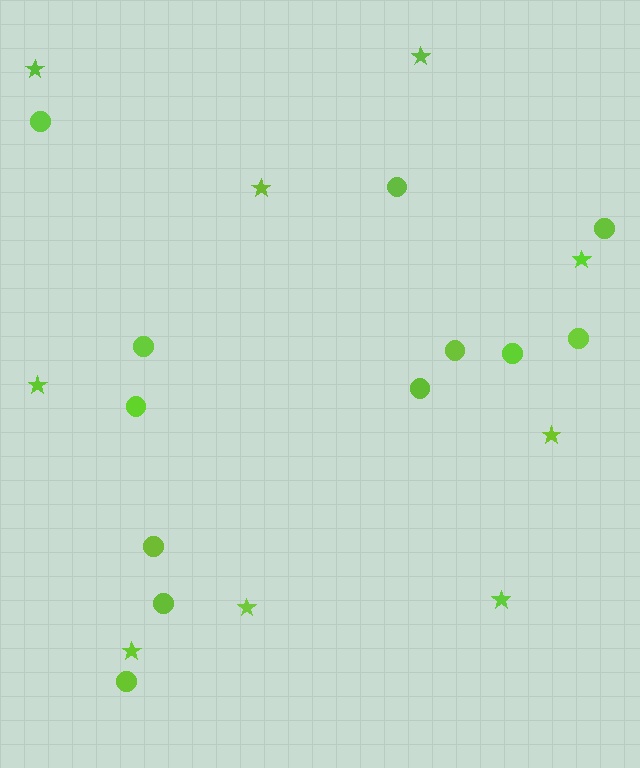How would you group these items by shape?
There are 2 groups: one group of stars (9) and one group of circles (12).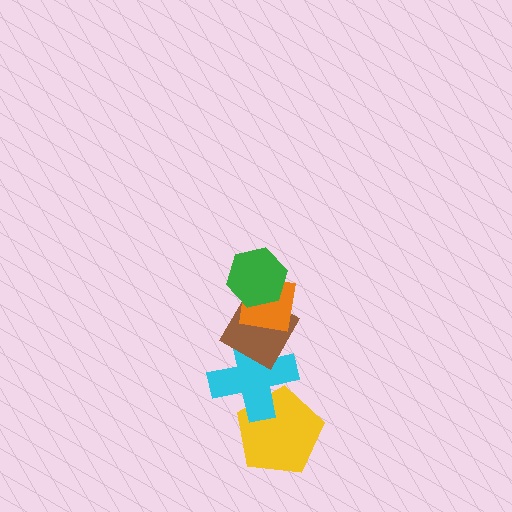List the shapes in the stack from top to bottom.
From top to bottom: the green hexagon, the orange square, the brown diamond, the cyan cross, the yellow pentagon.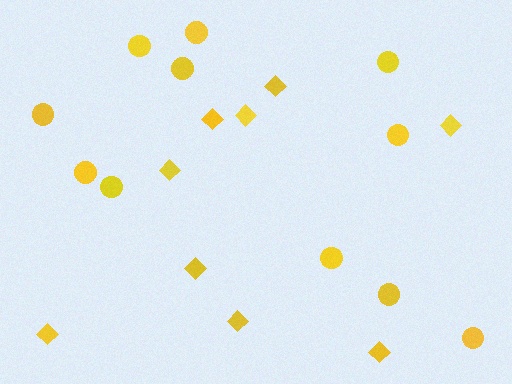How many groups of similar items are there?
There are 2 groups: one group of circles (11) and one group of diamonds (9).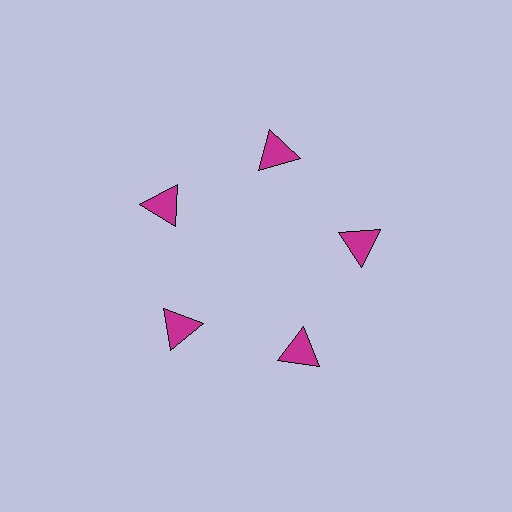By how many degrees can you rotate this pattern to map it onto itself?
The pattern maps onto itself every 72 degrees of rotation.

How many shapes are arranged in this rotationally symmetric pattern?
There are 5 shapes, arranged in 5 groups of 1.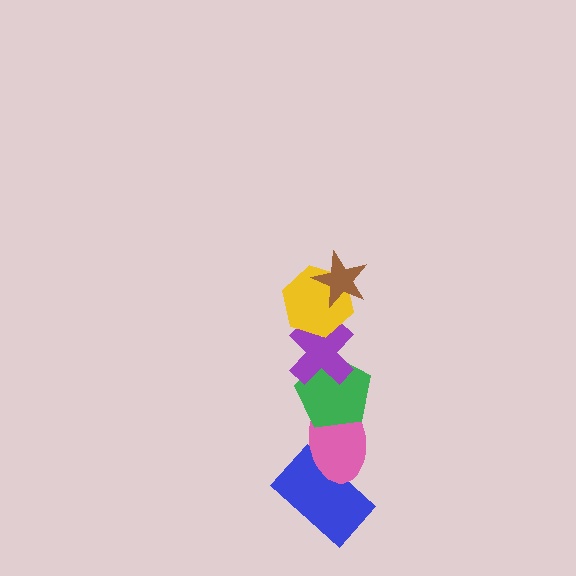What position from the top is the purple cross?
The purple cross is 3rd from the top.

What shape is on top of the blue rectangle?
The pink ellipse is on top of the blue rectangle.